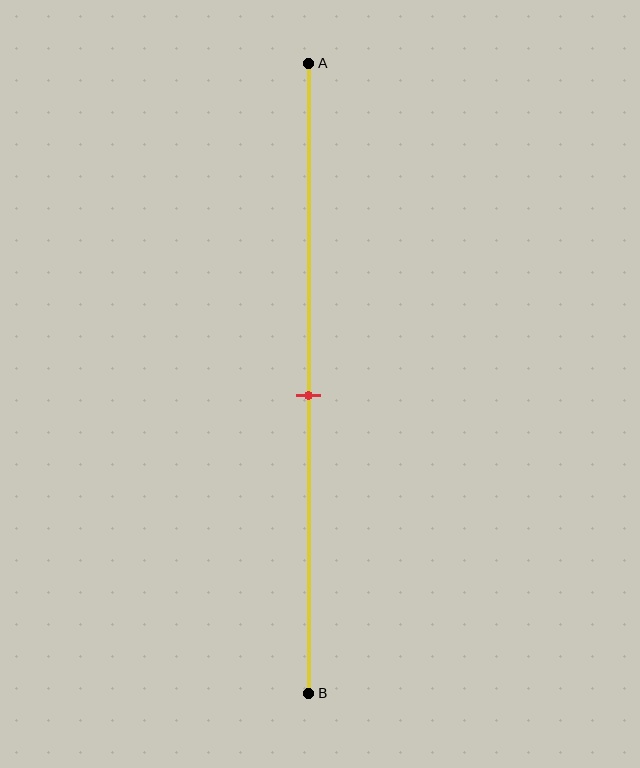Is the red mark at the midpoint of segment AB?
Yes, the mark is approximately at the midpoint.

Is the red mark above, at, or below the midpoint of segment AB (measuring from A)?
The red mark is approximately at the midpoint of segment AB.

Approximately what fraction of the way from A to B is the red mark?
The red mark is approximately 55% of the way from A to B.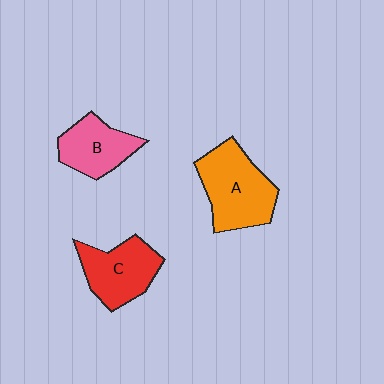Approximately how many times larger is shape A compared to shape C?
Approximately 1.2 times.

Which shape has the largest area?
Shape A (orange).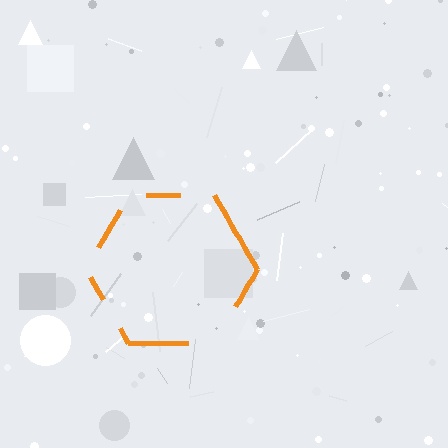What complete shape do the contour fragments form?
The contour fragments form a hexagon.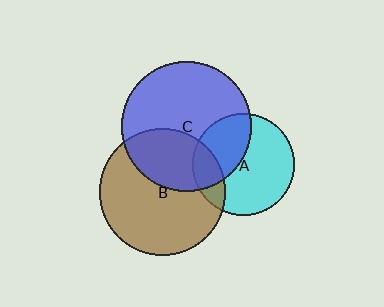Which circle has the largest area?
Circle C (blue).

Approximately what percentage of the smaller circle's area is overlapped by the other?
Approximately 35%.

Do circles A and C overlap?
Yes.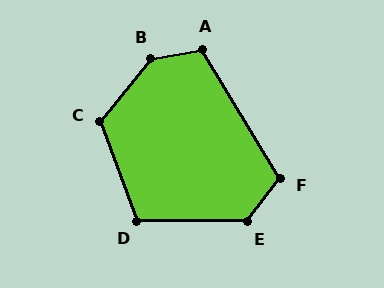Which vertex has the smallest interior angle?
D, at approximately 110 degrees.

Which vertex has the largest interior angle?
B, at approximately 139 degrees.